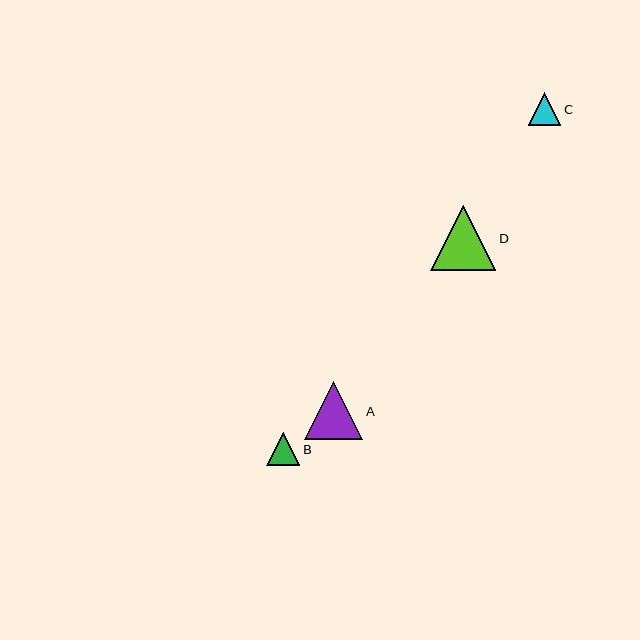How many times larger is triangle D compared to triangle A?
Triangle D is approximately 1.1 times the size of triangle A.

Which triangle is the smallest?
Triangle C is the smallest with a size of approximately 33 pixels.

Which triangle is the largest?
Triangle D is the largest with a size of approximately 65 pixels.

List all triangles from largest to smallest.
From largest to smallest: D, A, B, C.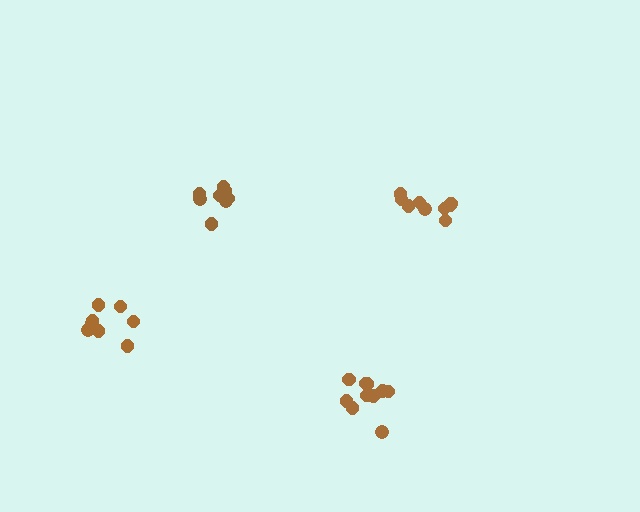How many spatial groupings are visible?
There are 4 spatial groupings.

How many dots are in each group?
Group 1: 8 dots, Group 2: 9 dots, Group 3: 8 dots, Group 4: 10 dots (35 total).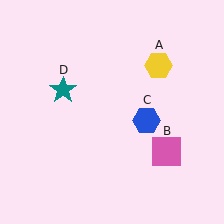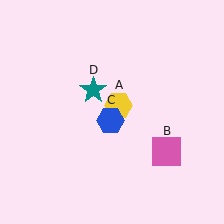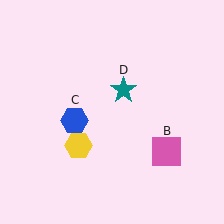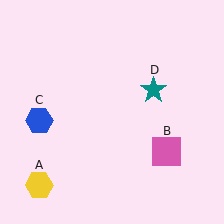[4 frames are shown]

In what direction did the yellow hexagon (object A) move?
The yellow hexagon (object A) moved down and to the left.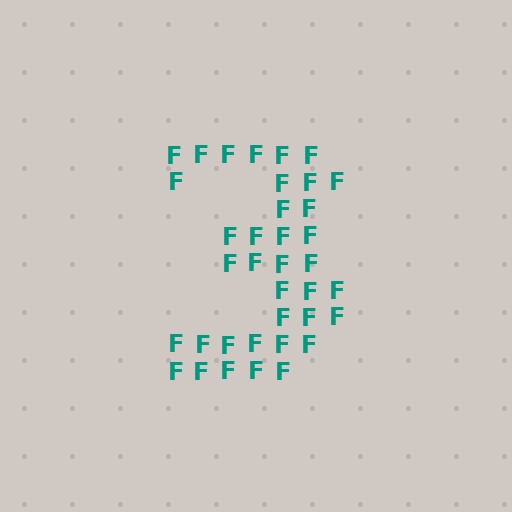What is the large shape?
The large shape is the digit 3.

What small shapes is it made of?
It is made of small letter F's.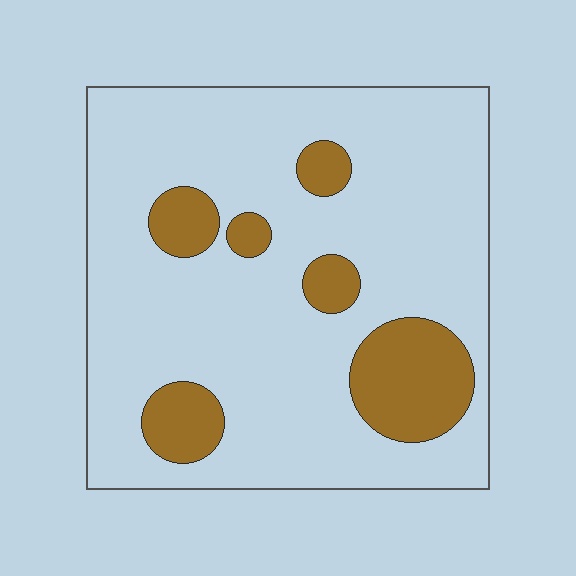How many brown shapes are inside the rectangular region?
6.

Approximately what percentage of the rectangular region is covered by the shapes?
Approximately 20%.